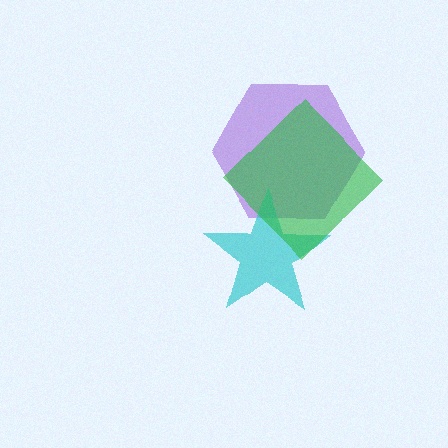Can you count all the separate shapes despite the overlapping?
Yes, there are 3 separate shapes.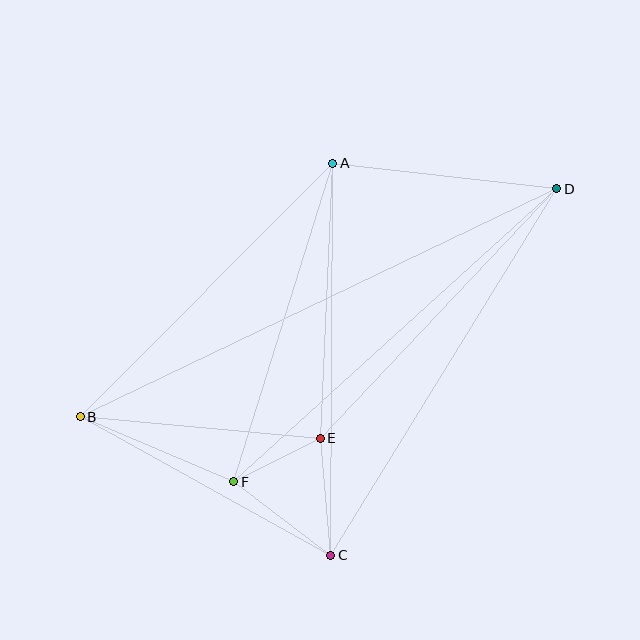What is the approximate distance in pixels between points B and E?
The distance between B and E is approximately 241 pixels.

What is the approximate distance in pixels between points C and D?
The distance between C and D is approximately 430 pixels.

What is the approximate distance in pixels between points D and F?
The distance between D and F is approximately 436 pixels.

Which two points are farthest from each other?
Points B and D are farthest from each other.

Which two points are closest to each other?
Points E and F are closest to each other.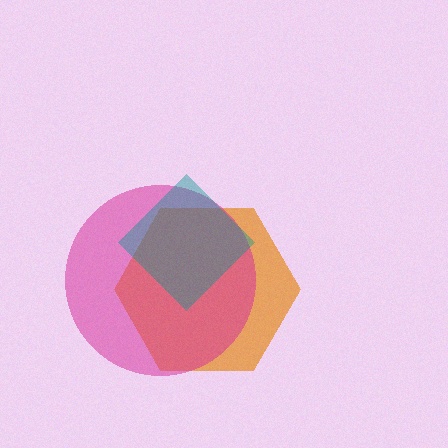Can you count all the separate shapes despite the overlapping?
Yes, there are 3 separate shapes.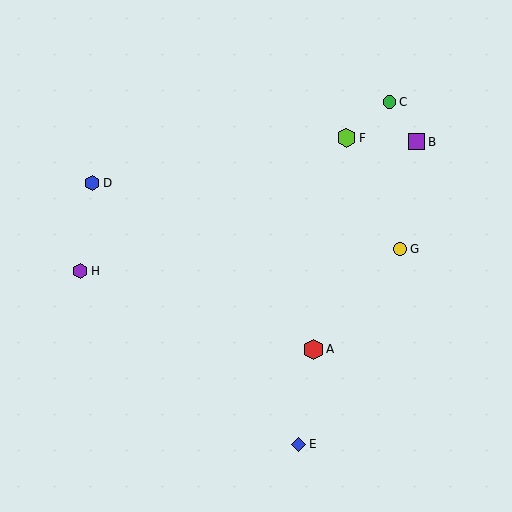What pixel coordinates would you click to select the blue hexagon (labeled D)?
Click at (92, 183) to select the blue hexagon D.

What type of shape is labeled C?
Shape C is a green circle.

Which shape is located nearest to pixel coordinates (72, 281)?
The purple hexagon (labeled H) at (80, 271) is nearest to that location.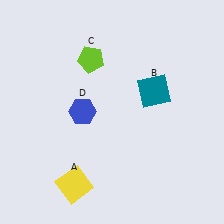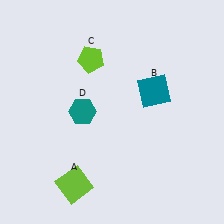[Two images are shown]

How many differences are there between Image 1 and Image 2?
There are 2 differences between the two images.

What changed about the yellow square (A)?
In Image 1, A is yellow. In Image 2, it changed to lime.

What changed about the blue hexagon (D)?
In Image 1, D is blue. In Image 2, it changed to teal.